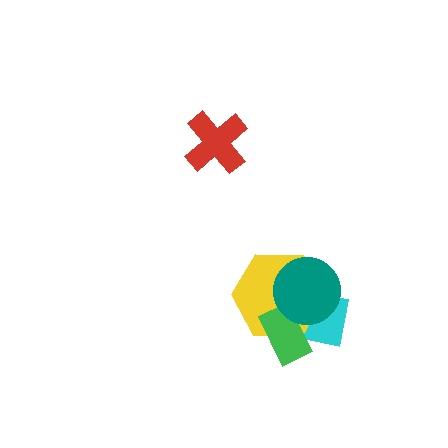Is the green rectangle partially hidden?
Yes, it is partially covered by another shape.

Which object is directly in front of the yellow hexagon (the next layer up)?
The green rectangle is directly in front of the yellow hexagon.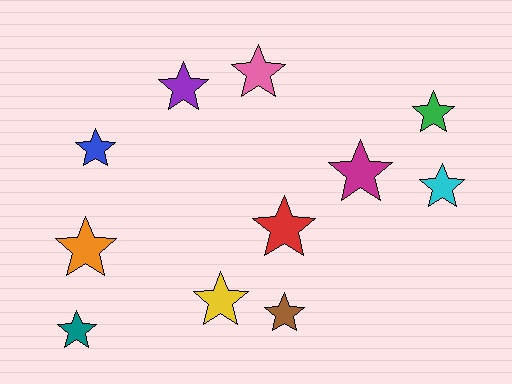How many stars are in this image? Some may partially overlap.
There are 11 stars.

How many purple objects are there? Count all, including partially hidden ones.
There is 1 purple object.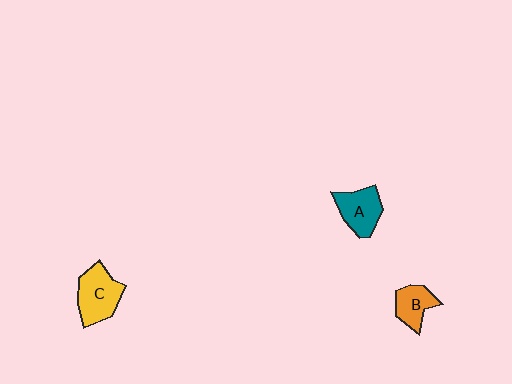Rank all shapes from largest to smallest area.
From largest to smallest: C (yellow), A (teal), B (orange).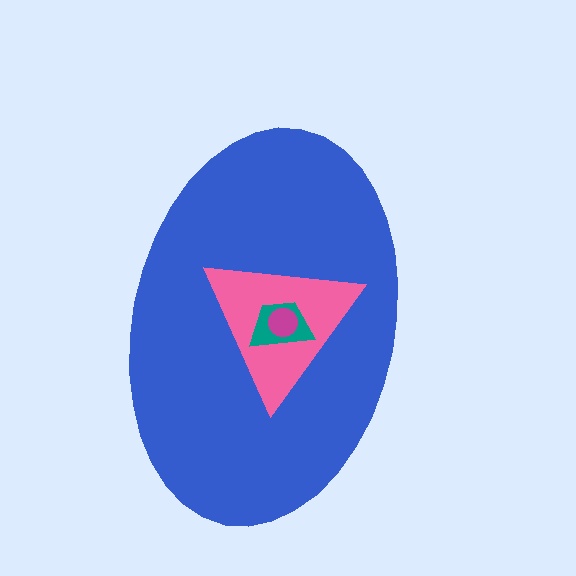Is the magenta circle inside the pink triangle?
Yes.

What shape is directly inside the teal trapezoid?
The magenta circle.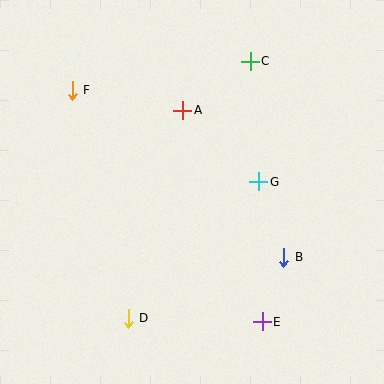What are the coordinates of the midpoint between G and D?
The midpoint between G and D is at (193, 250).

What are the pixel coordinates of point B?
Point B is at (284, 257).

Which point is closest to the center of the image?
Point G at (259, 182) is closest to the center.